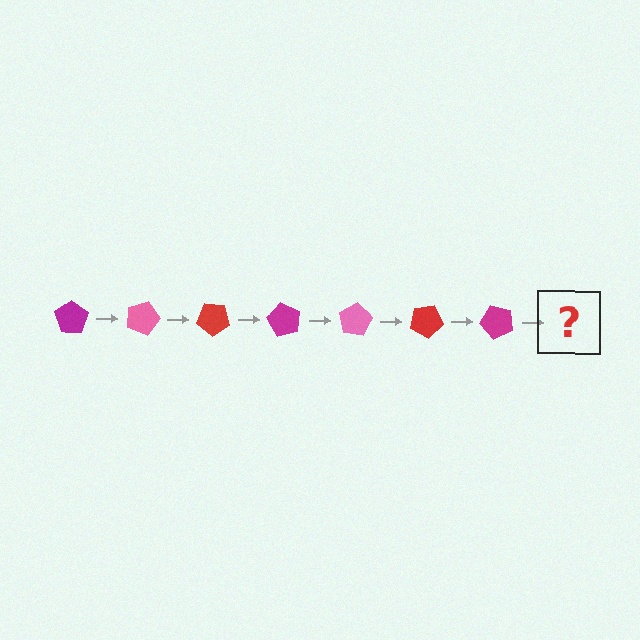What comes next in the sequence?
The next element should be a pink pentagon, rotated 140 degrees from the start.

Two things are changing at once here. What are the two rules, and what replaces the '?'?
The two rules are that it rotates 20 degrees each step and the color cycles through magenta, pink, and red. The '?' should be a pink pentagon, rotated 140 degrees from the start.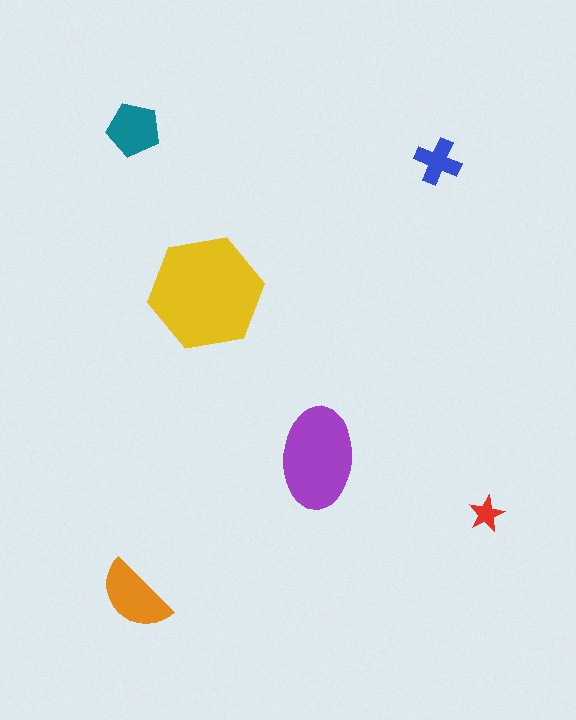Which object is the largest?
The yellow hexagon.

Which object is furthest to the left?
The orange semicircle is leftmost.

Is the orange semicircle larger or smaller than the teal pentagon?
Larger.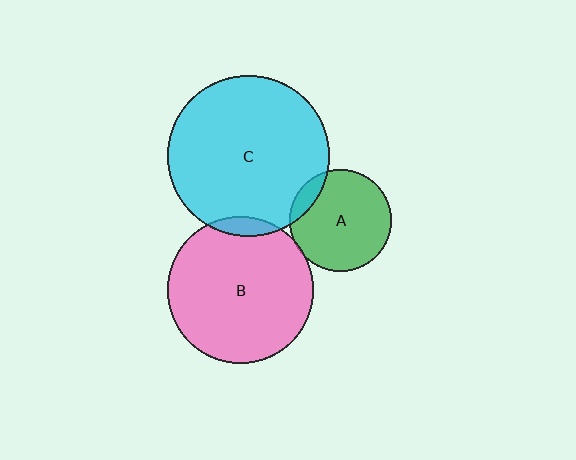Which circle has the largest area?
Circle C (cyan).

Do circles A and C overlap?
Yes.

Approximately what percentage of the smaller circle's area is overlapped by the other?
Approximately 10%.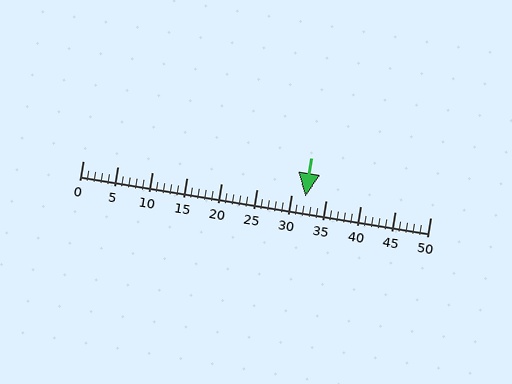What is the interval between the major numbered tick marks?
The major tick marks are spaced 5 units apart.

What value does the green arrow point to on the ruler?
The green arrow points to approximately 32.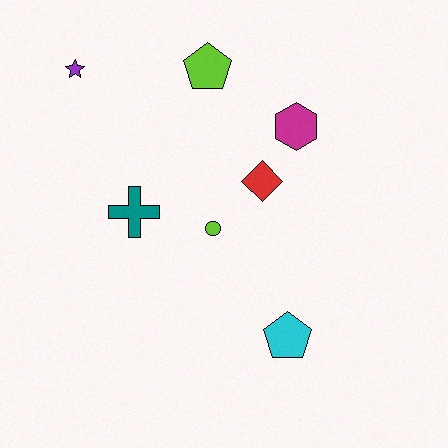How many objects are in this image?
There are 7 objects.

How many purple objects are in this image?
There is 1 purple object.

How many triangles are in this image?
There are no triangles.